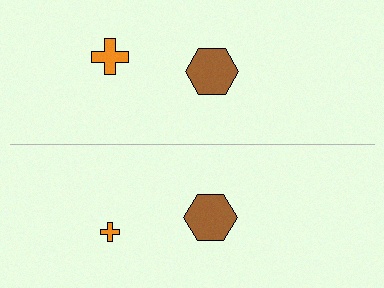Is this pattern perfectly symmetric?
No, the pattern is not perfectly symmetric. The orange cross on the bottom side has a different size than its mirror counterpart.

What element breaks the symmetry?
The orange cross on the bottom side has a different size than its mirror counterpart.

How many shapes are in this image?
There are 4 shapes in this image.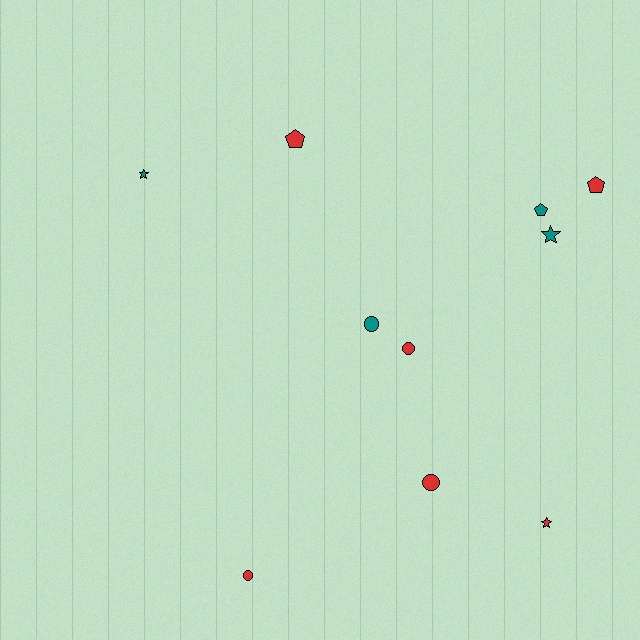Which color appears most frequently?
Red, with 6 objects.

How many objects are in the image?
There are 10 objects.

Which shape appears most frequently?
Circle, with 4 objects.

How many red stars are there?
There is 1 red star.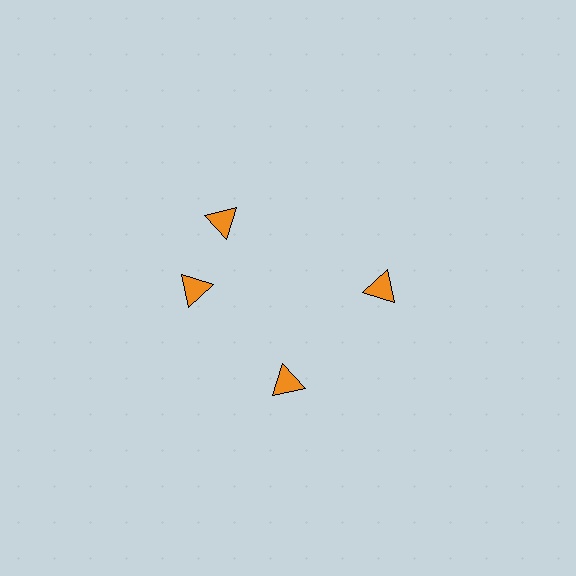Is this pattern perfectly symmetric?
No. The 4 orange triangles are arranged in a ring, but one element near the 12 o'clock position is rotated out of alignment along the ring, breaking the 4-fold rotational symmetry.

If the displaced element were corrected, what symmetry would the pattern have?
It would have 4-fold rotational symmetry — the pattern would map onto itself every 90 degrees.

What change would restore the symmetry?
The symmetry would be restored by rotating it back into even spacing with its neighbors so that all 4 triangles sit at equal angles and equal distance from the center.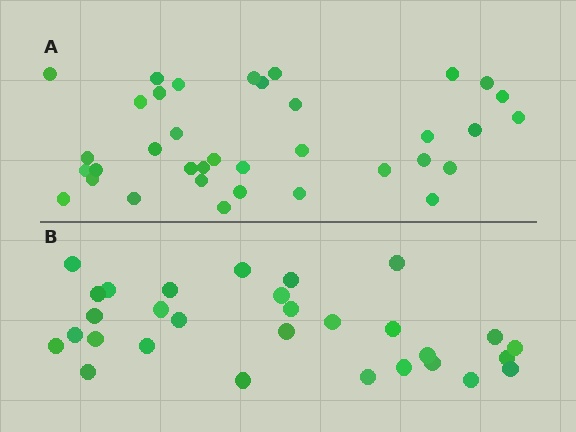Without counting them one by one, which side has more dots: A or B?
Region A (the top region) has more dots.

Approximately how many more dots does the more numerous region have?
Region A has about 6 more dots than region B.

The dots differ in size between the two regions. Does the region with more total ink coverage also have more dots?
No. Region B has more total ink coverage because its dots are larger, but region A actually contains more individual dots. Total area can be misleading — the number of items is what matters here.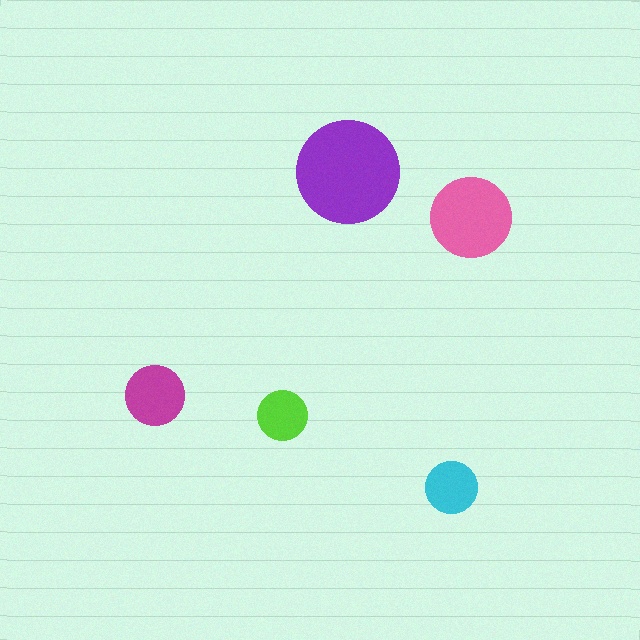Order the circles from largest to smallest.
the purple one, the pink one, the magenta one, the cyan one, the lime one.